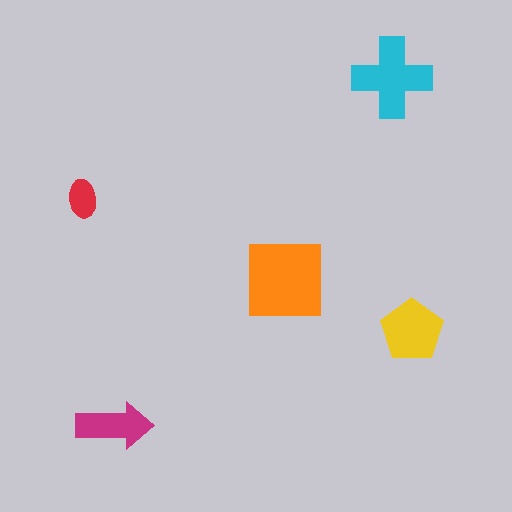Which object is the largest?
The orange square.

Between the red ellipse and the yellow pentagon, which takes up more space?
The yellow pentagon.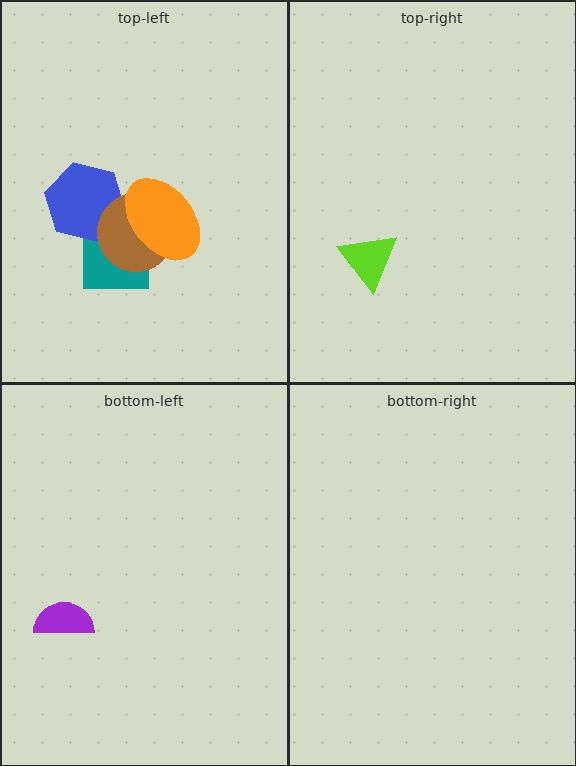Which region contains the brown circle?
The top-left region.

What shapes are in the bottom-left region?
The purple semicircle.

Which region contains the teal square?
The top-left region.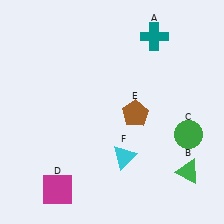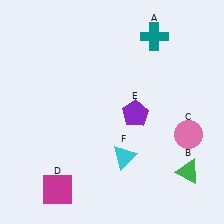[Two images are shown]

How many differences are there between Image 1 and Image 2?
There are 2 differences between the two images.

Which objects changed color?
C changed from green to pink. E changed from brown to purple.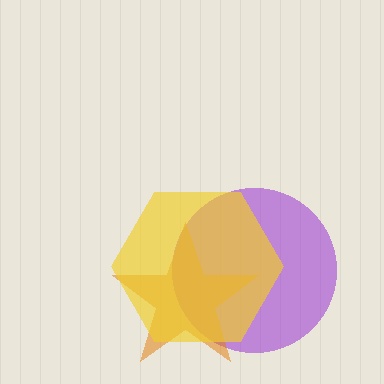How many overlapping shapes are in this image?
There are 3 overlapping shapes in the image.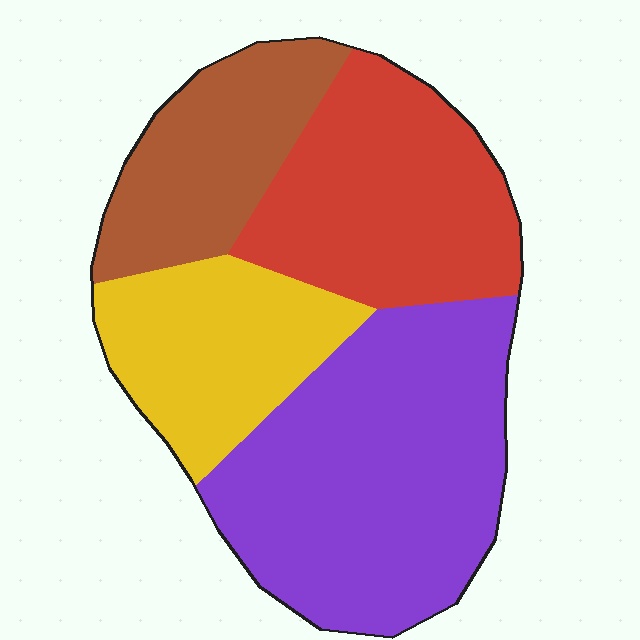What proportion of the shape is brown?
Brown takes up less than a quarter of the shape.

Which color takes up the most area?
Purple, at roughly 40%.